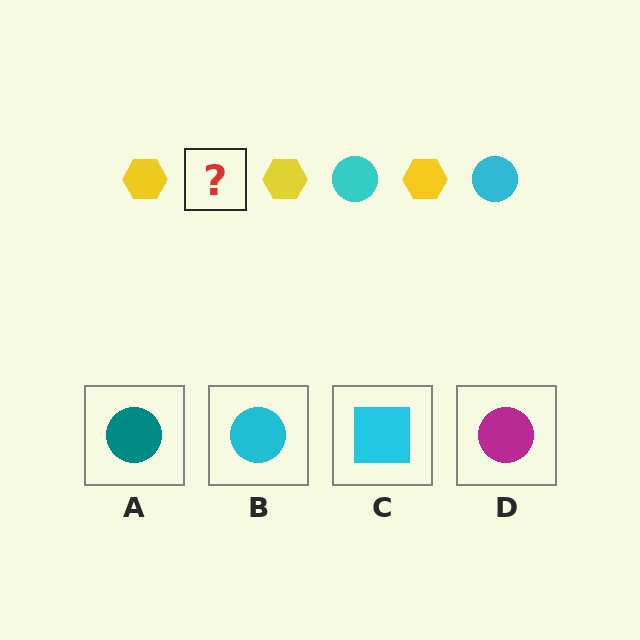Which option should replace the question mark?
Option B.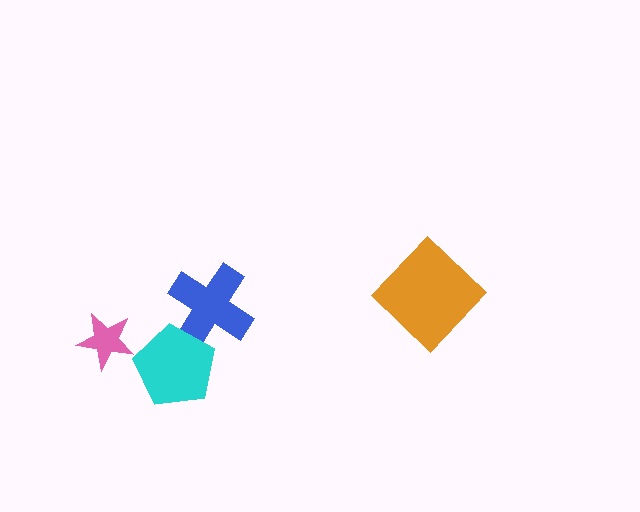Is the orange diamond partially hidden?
No, no other shape covers it.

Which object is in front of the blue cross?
The cyan pentagon is in front of the blue cross.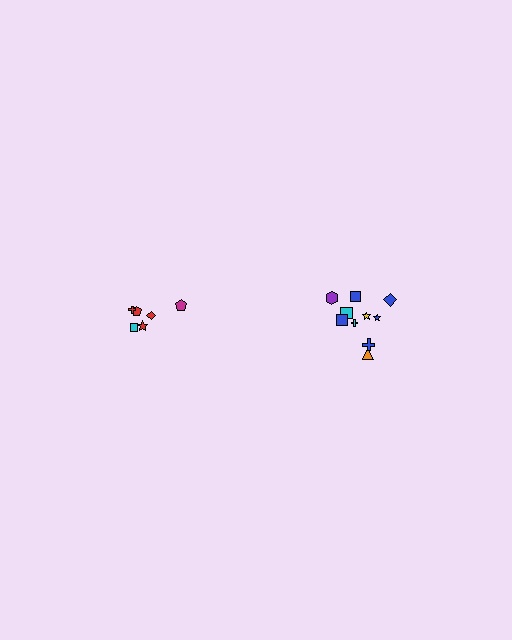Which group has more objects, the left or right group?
The right group.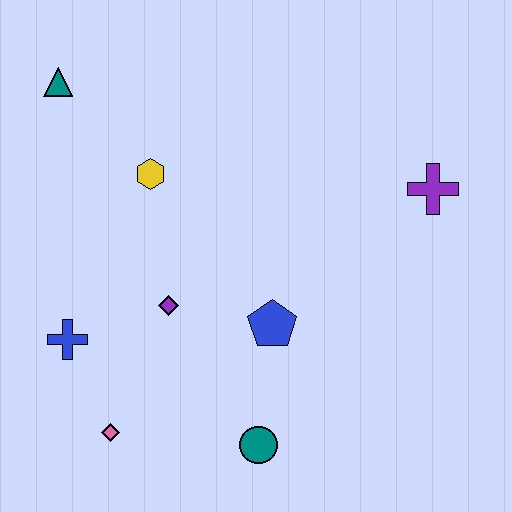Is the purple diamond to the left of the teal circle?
Yes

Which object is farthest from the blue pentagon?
The teal triangle is farthest from the blue pentagon.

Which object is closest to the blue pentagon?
The purple diamond is closest to the blue pentagon.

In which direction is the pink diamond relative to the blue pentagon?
The pink diamond is to the left of the blue pentagon.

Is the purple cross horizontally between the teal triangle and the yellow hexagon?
No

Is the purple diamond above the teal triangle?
No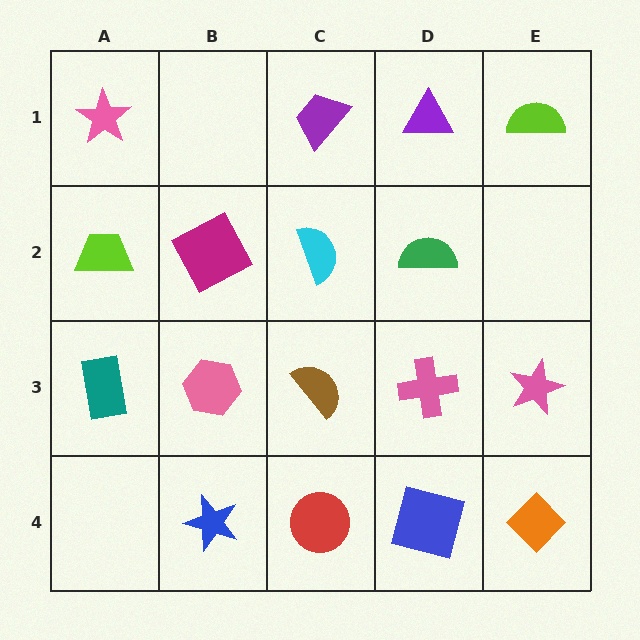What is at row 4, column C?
A red circle.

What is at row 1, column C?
A purple trapezoid.